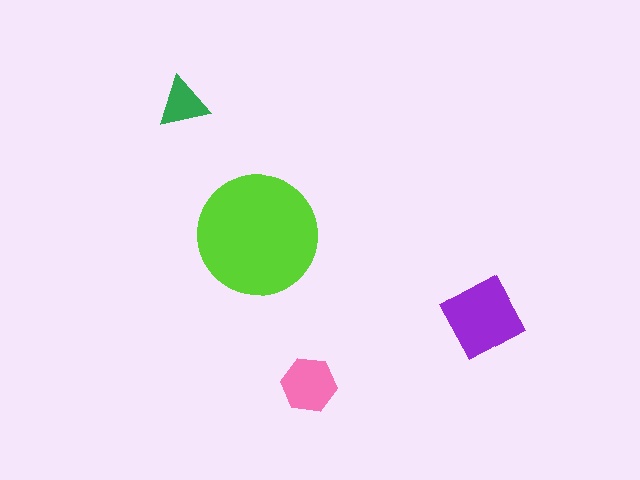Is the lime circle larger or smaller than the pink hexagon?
Larger.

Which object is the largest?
The lime circle.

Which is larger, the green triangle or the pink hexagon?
The pink hexagon.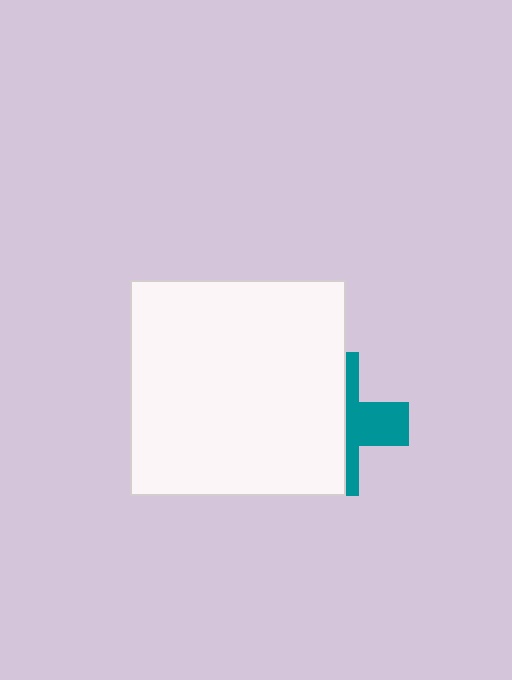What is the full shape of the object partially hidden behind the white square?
The partially hidden object is a teal cross.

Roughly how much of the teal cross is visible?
A small part of it is visible (roughly 39%).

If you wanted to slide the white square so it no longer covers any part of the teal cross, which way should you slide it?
Slide it left — that is the most direct way to separate the two shapes.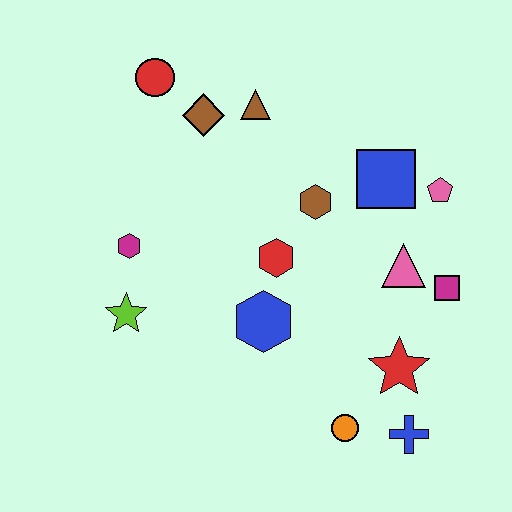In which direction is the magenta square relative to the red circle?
The magenta square is to the right of the red circle.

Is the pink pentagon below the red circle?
Yes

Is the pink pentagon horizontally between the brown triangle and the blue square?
No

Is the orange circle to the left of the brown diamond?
No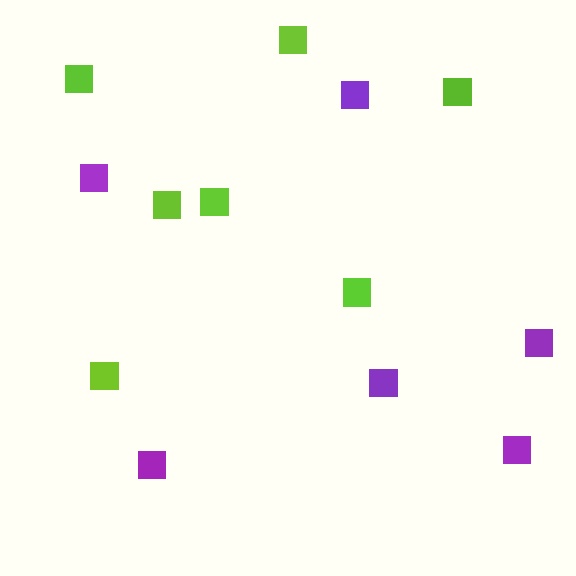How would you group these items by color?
There are 2 groups: one group of purple squares (6) and one group of lime squares (7).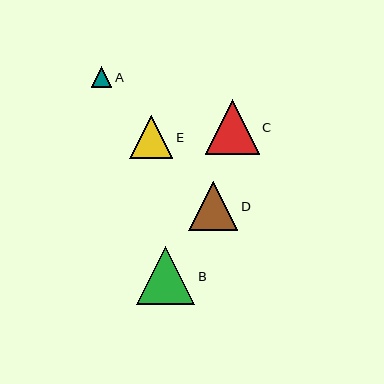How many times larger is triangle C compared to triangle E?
Triangle C is approximately 1.3 times the size of triangle E.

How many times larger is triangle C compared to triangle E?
Triangle C is approximately 1.3 times the size of triangle E.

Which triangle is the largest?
Triangle B is the largest with a size of approximately 58 pixels.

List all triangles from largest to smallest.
From largest to smallest: B, C, D, E, A.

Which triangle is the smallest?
Triangle A is the smallest with a size of approximately 21 pixels.